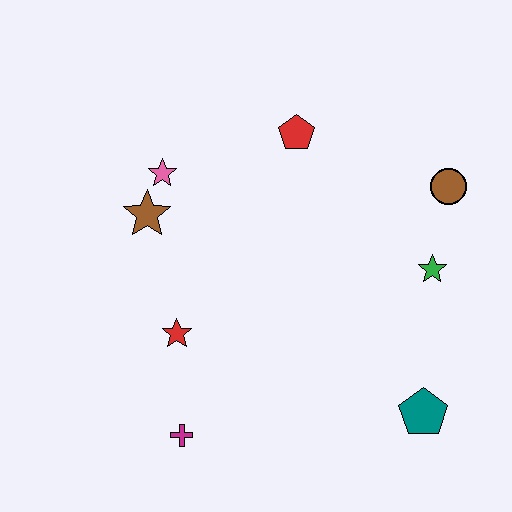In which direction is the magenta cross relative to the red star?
The magenta cross is below the red star.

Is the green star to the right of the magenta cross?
Yes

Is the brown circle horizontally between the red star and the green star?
No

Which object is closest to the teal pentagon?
The green star is closest to the teal pentagon.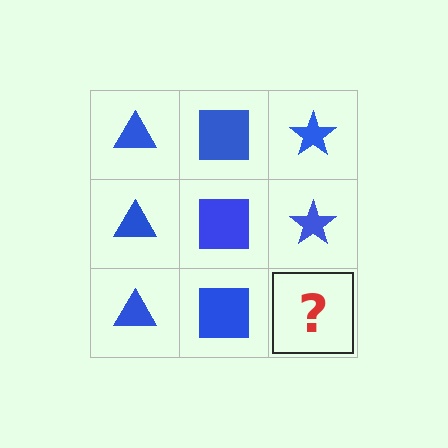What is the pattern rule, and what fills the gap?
The rule is that each column has a consistent shape. The gap should be filled with a blue star.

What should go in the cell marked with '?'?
The missing cell should contain a blue star.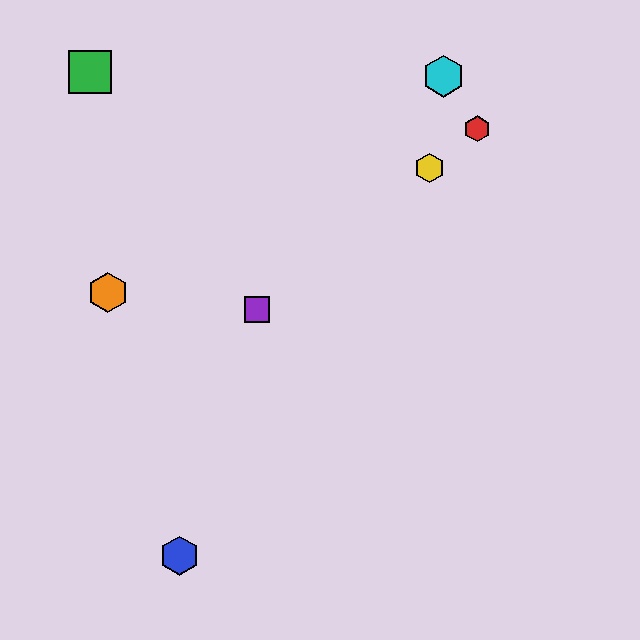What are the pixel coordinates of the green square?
The green square is at (90, 72).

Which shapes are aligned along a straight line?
The red hexagon, the yellow hexagon, the purple square are aligned along a straight line.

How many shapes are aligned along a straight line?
3 shapes (the red hexagon, the yellow hexagon, the purple square) are aligned along a straight line.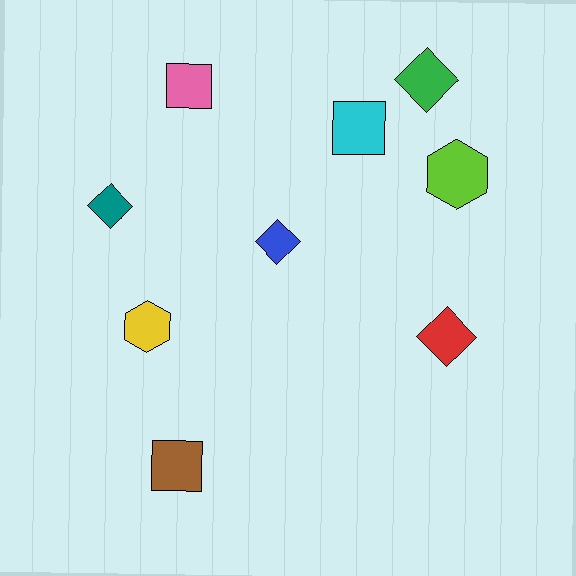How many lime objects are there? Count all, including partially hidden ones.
There is 1 lime object.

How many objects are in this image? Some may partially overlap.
There are 9 objects.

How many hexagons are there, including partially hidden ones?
There are 2 hexagons.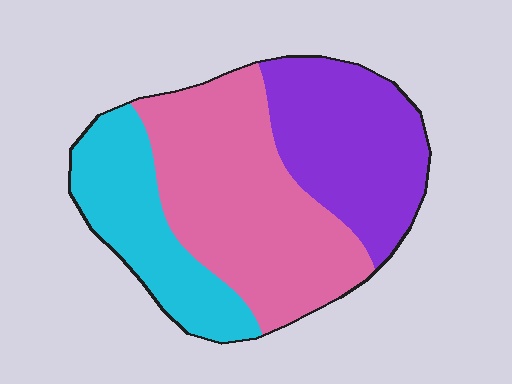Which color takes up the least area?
Cyan, at roughly 25%.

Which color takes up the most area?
Pink, at roughly 45%.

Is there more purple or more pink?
Pink.